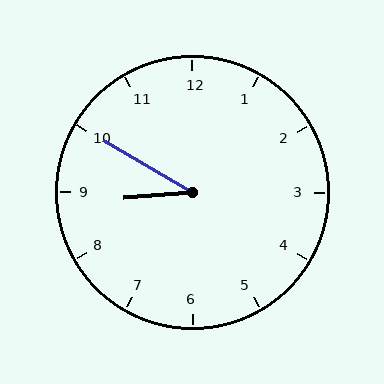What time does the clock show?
8:50.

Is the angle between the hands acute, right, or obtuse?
It is acute.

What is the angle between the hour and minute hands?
Approximately 35 degrees.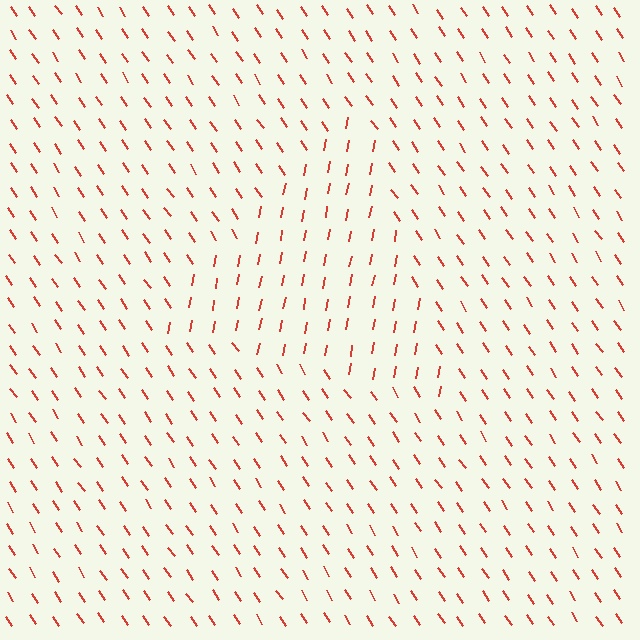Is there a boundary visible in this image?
Yes, there is a texture boundary formed by a change in line orientation.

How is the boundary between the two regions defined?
The boundary is defined purely by a change in line orientation (approximately 45 degrees difference). All lines are the same color and thickness.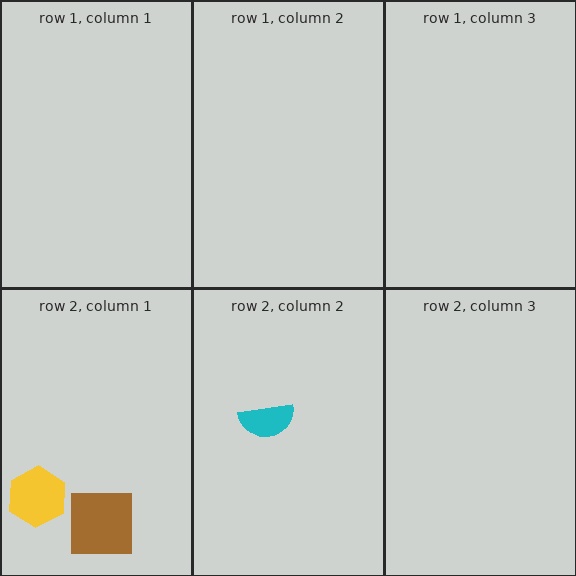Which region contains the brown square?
The row 2, column 1 region.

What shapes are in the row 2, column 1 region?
The yellow hexagon, the brown square.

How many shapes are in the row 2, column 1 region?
2.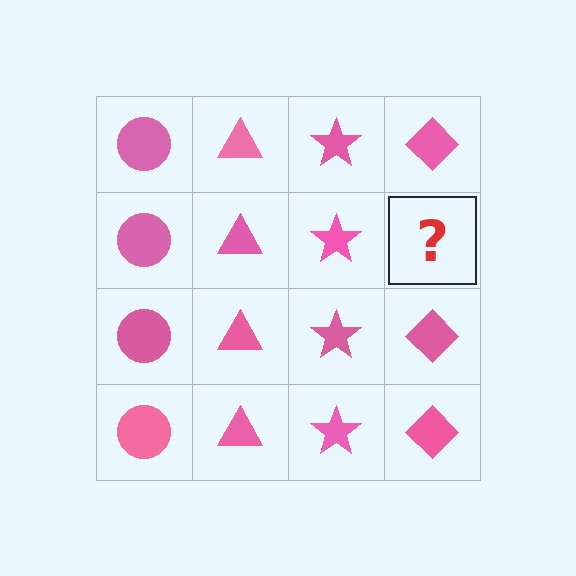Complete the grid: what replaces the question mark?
The question mark should be replaced with a pink diamond.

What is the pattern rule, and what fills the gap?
The rule is that each column has a consistent shape. The gap should be filled with a pink diamond.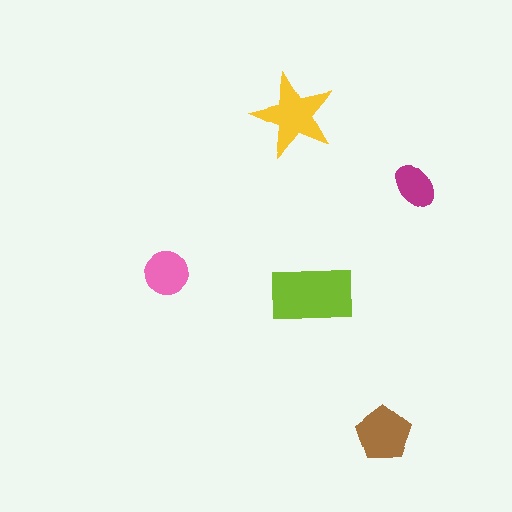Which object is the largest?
The lime rectangle.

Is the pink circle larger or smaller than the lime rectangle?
Smaller.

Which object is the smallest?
The magenta ellipse.